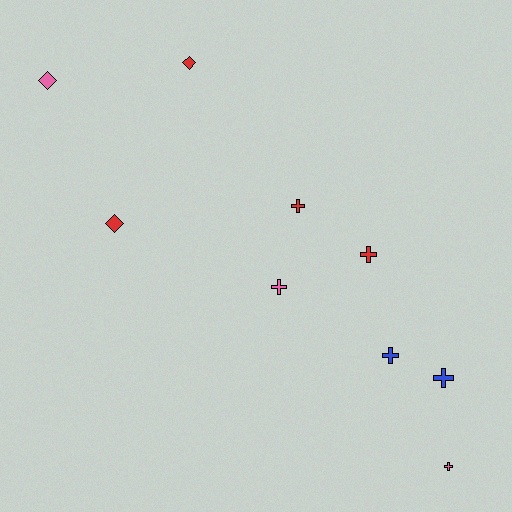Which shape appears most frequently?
Cross, with 6 objects.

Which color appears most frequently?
Red, with 4 objects.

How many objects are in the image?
There are 9 objects.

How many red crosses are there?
There are 2 red crosses.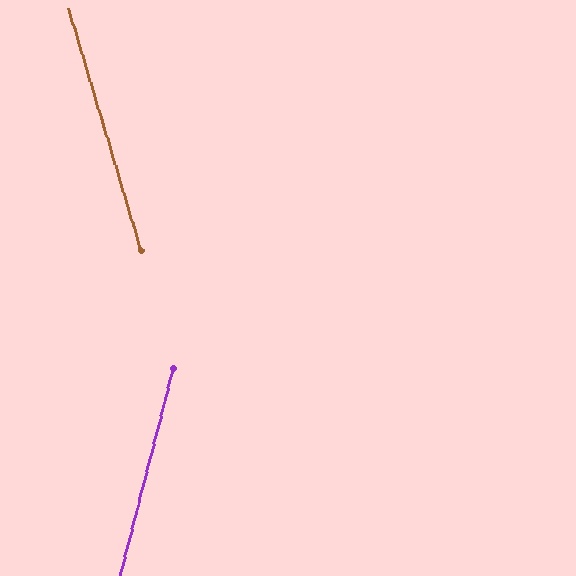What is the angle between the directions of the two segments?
Approximately 31 degrees.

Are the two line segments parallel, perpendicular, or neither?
Neither parallel nor perpendicular — they differ by about 31°.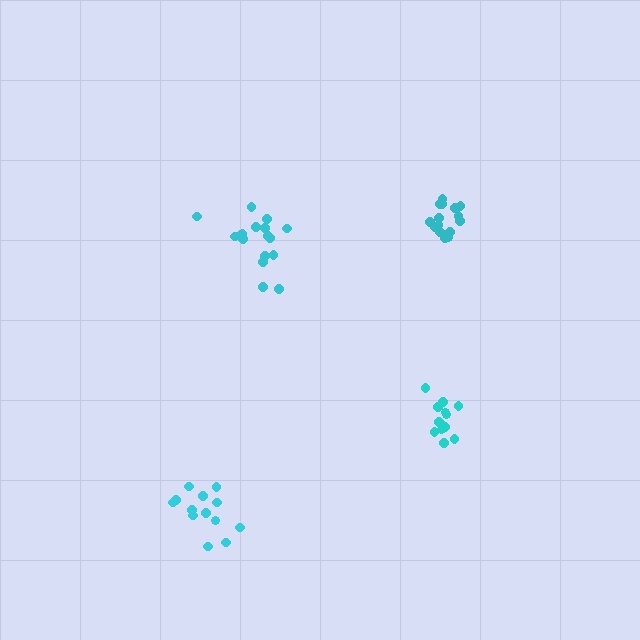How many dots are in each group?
Group 1: 13 dots, Group 2: 17 dots, Group 3: 15 dots, Group 4: 13 dots (58 total).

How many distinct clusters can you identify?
There are 4 distinct clusters.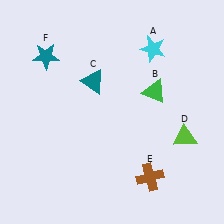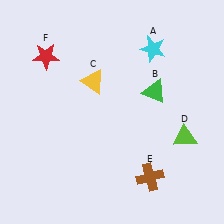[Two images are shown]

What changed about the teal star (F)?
In Image 1, F is teal. In Image 2, it changed to red.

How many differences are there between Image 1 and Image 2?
There are 2 differences between the two images.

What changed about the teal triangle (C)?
In Image 1, C is teal. In Image 2, it changed to yellow.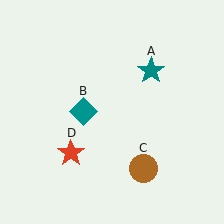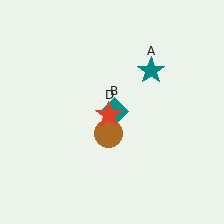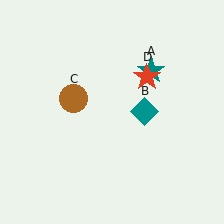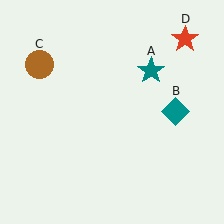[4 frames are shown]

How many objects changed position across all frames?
3 objects changed position: teal diamond (object B), brown circle (object C), red star (object D).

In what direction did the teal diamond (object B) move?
The teal diamond (object B) moved right.